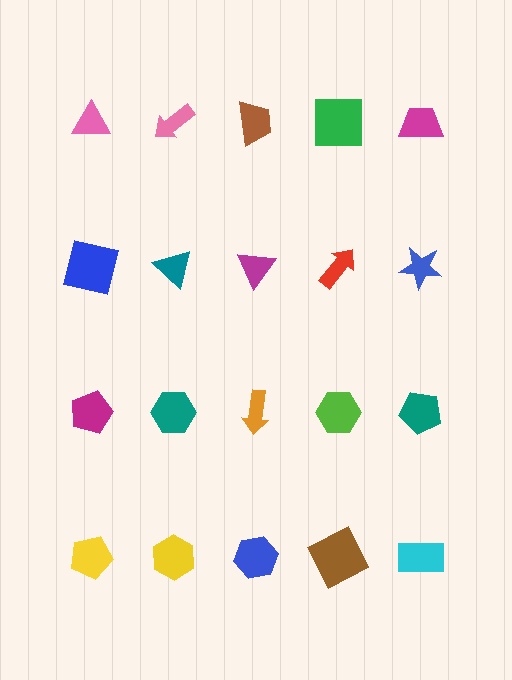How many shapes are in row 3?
5 shapes.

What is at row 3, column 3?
An orange arrow.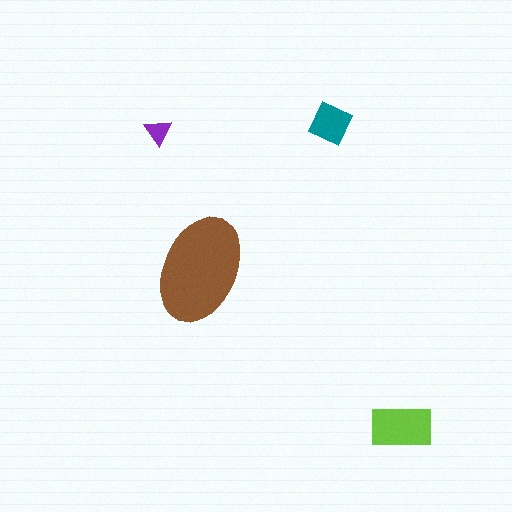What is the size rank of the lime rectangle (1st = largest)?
2nd.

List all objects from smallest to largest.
The purple triangle, the teal square, the lime rectangle, the brown ellipse.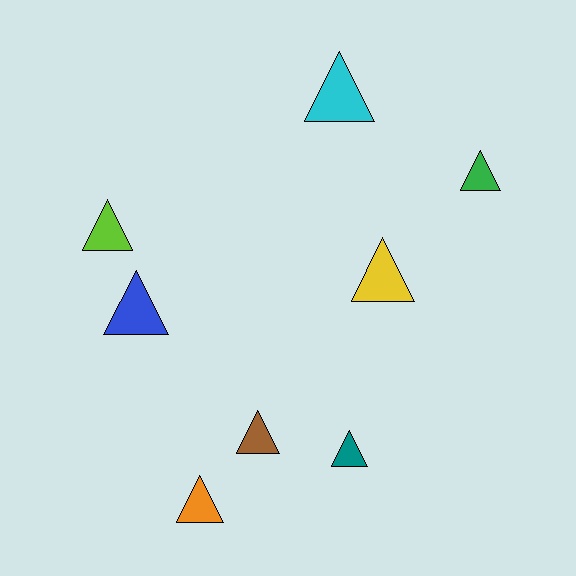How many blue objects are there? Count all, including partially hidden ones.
There is 1 blue object.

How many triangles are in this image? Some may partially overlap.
There are 8 triangles.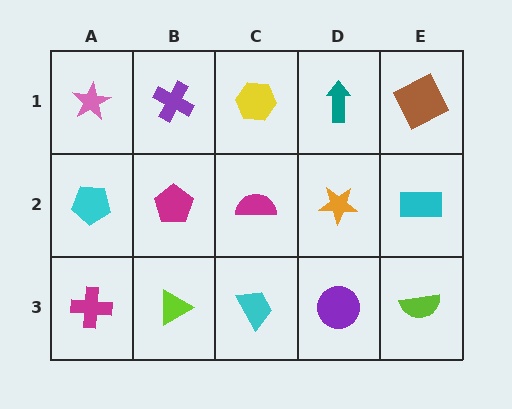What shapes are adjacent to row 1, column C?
A magenta semicircle (row 2, column C), a purple cross (row 1, column B), a teal arrow (row 1, column D).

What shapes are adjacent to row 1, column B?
A magenta pentagon (row 2, column B), a pink star (row 1, column A), a yellow hexagon (row 1, column C).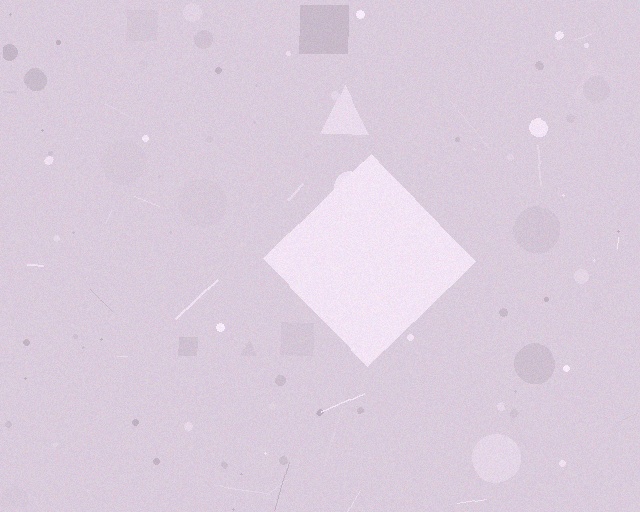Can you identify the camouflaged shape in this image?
The camouflaged shape is a diamond.